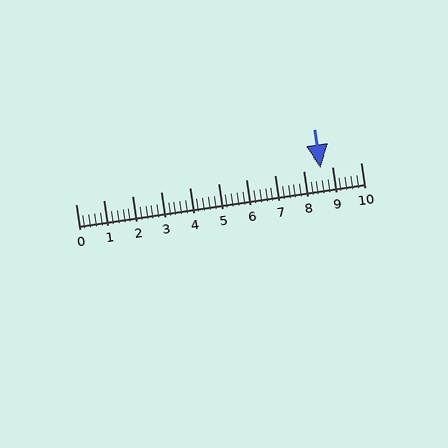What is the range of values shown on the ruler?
The ruler shows values from 0 to 10.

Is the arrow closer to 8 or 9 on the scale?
The arrow is closer to 9.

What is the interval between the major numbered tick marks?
The major tick marks are spaced 1 units apart.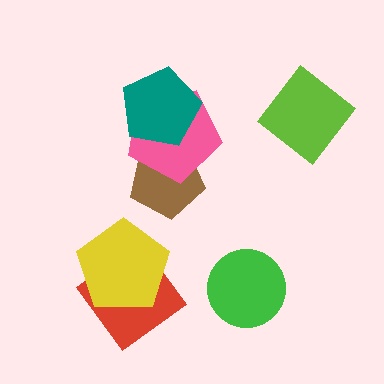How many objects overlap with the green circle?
0 objects overlap with the green circle.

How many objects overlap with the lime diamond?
0 objects overlap with the lime diamond.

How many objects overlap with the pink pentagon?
2 objects overlap with the pink pentagon.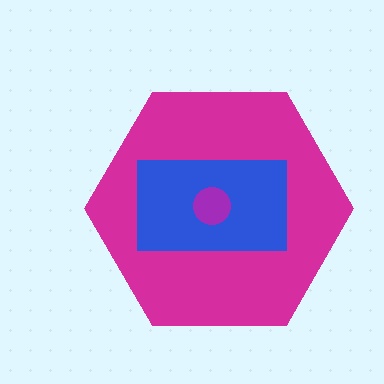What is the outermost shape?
The magenta hexagon.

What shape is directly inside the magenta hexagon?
The blue rectangle.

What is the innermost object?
The purple circle.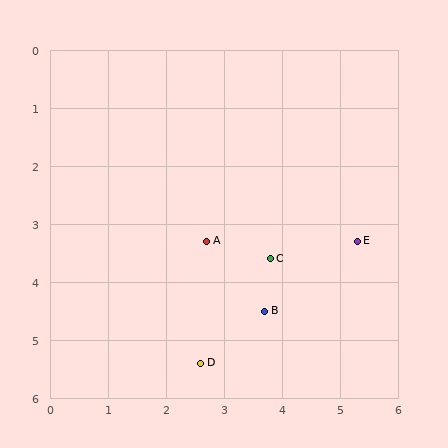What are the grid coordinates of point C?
Point C is at approximately (3.8, 3.6).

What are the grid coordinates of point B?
Point B is at approximately (3.7, 4.5).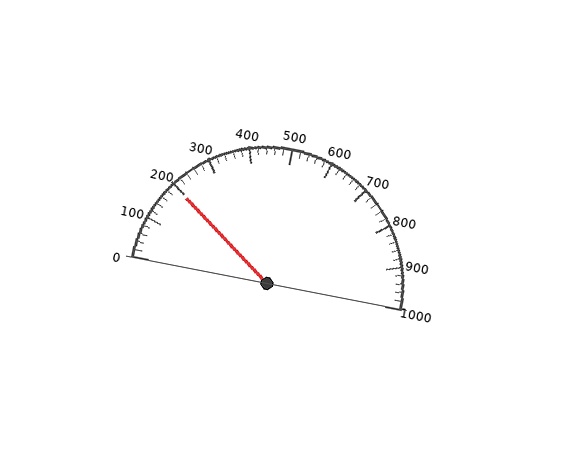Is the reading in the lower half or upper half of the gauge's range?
The reading is in the lower half of the range (0 to 1000).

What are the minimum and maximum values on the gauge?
The gauge ranges from 0 to 1000.